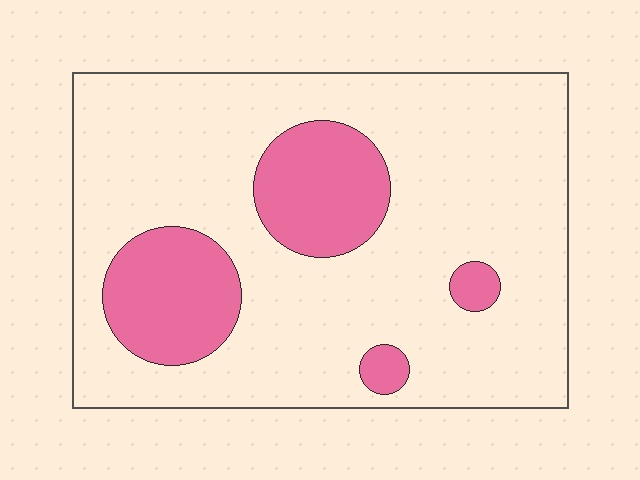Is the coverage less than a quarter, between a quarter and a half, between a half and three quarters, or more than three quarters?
Less than a quarter.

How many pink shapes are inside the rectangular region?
4.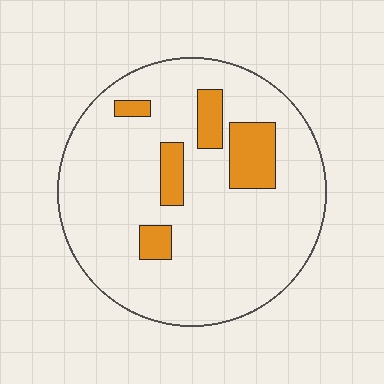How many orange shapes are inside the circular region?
5.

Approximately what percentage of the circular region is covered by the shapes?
Approximately 15%.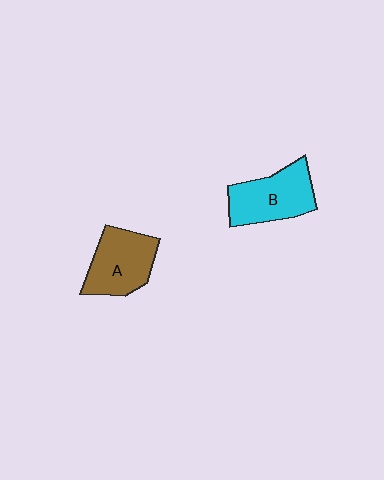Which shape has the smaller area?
Shape A (brown).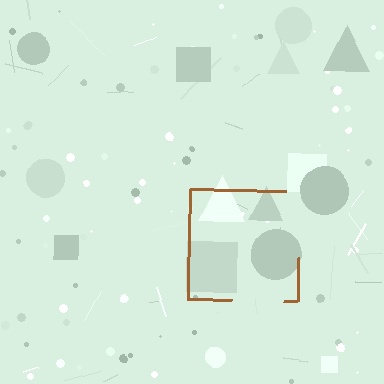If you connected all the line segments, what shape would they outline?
They would outline a square.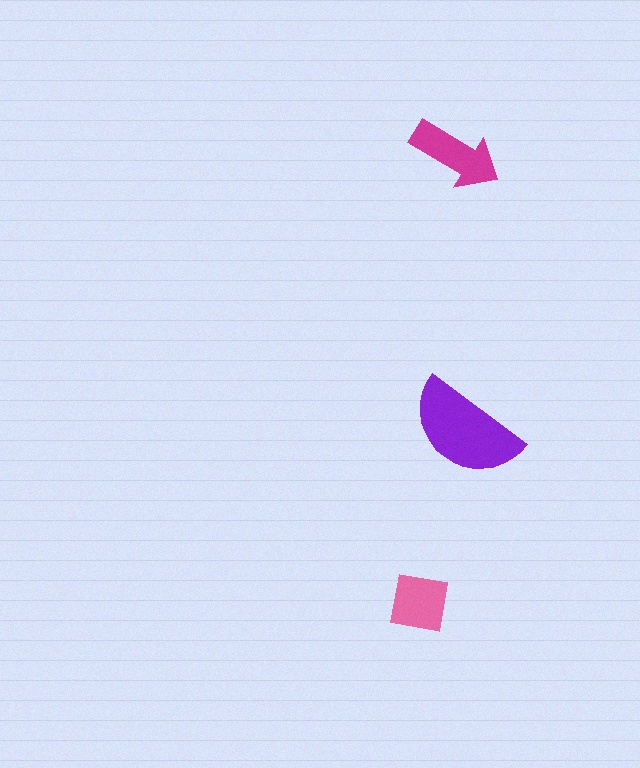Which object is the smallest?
The pink square.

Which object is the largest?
The purple semicircle.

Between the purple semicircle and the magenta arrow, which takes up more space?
The purple semicircle.